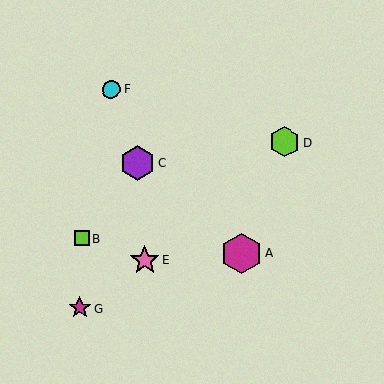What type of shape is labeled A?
Shape A is a magenta hexagon.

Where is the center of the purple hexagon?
The center of the purple hexagon is at (138, 163).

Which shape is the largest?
The magenta hexagon (labeled A) is the largest.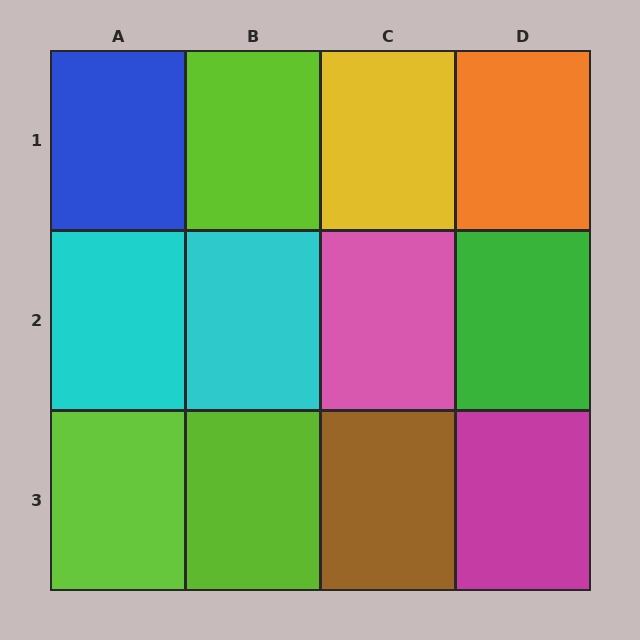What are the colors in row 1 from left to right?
Blue, lime, yellow, orange.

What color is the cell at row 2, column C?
Pink.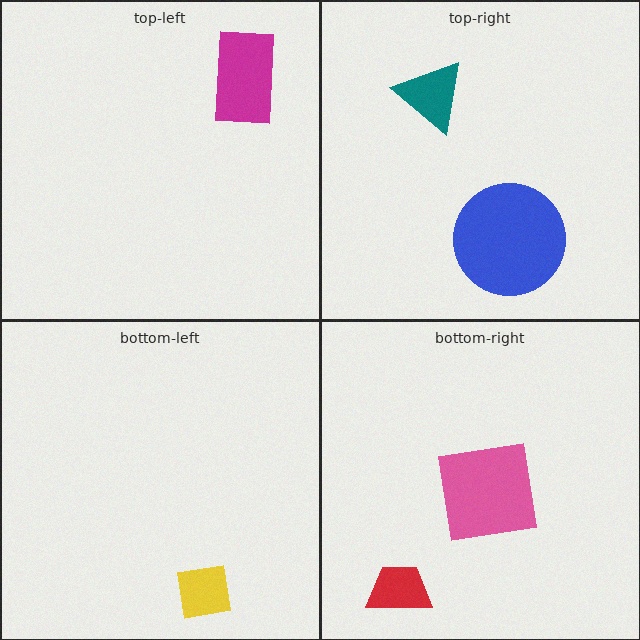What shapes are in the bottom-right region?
The red trapezoid, the pink square.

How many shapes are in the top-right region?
2.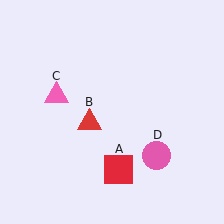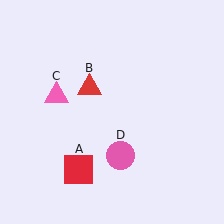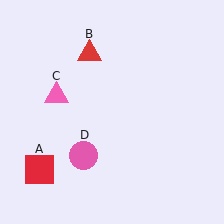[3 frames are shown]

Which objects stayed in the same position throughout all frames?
Pink triangle (object C) remained stationary.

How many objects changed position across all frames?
3 objects changed position: red square (object A), red triangle (object B), pink circle (object D).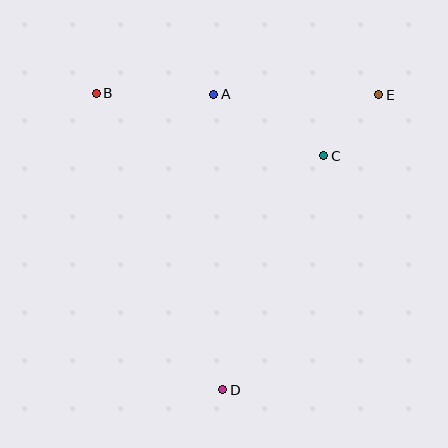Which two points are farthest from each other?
Points D and E are farthest from each other.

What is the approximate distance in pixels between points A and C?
The distance between A and C is approximately 126 pixels.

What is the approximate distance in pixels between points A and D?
The distance between A and D is approximately 296 pixels.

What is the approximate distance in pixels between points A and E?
The distance between A and E is approximately 165 pixels.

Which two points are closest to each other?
Points C and E are closest to each other.